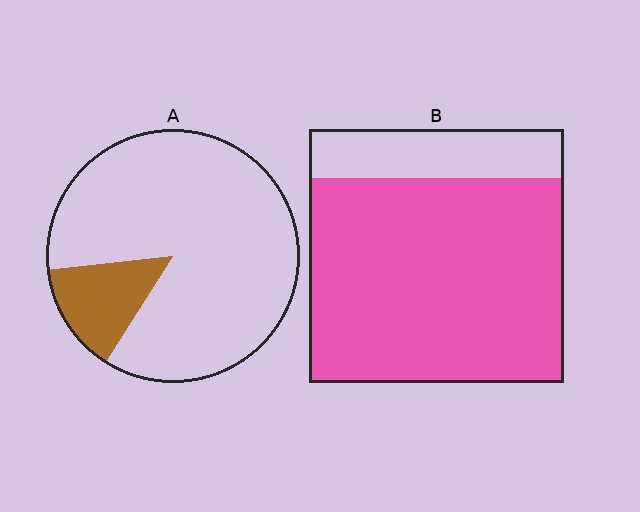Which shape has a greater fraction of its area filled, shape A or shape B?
Shape B.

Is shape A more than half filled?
No.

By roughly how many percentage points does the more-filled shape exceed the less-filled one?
By roughly 65 percentage points (B over A).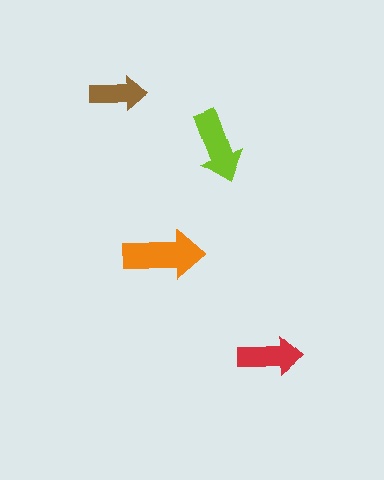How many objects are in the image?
There are 4 objects in the image.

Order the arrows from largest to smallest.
the orange one, the lime one, the red one, the brown one.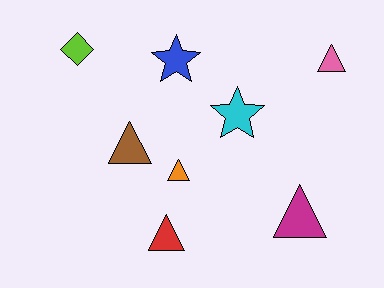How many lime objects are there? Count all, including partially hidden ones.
There is 1 lime object.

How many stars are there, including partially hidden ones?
There are 2 stars.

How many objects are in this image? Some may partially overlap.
There are 8 objects.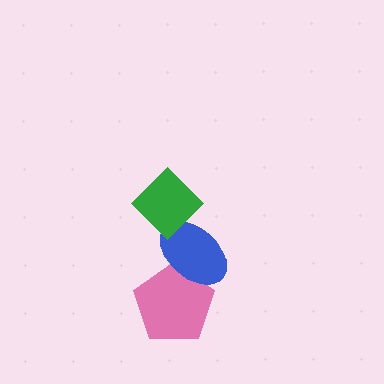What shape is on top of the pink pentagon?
The blue ellipse is on top of the pink pentagon.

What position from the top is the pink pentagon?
The pink pentagon is 3rd from the top.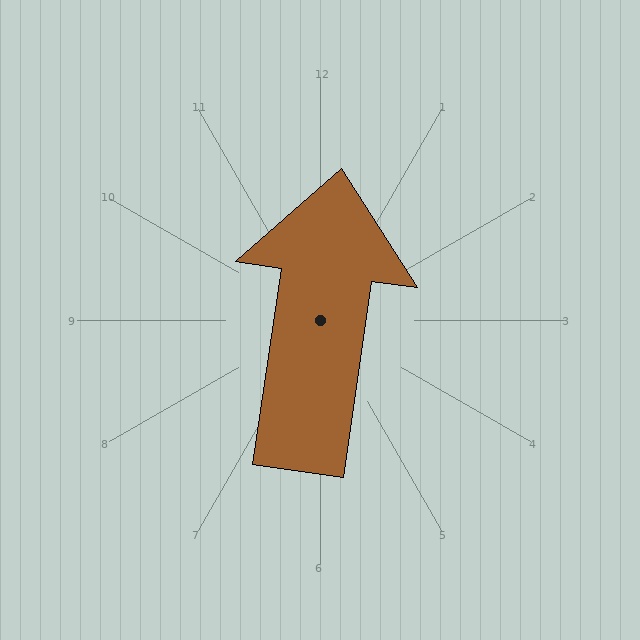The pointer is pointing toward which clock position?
Roughly 12 o'clock.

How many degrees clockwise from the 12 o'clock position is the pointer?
Approximately 8 degrees.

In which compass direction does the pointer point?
North.